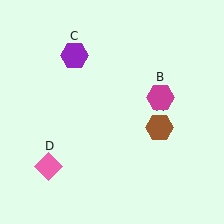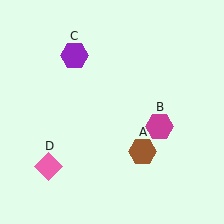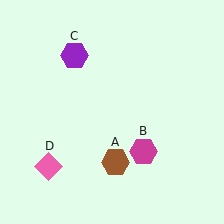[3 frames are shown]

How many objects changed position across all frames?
2 objects changed position: brown hexagon (object A), magenta hexagon (object B).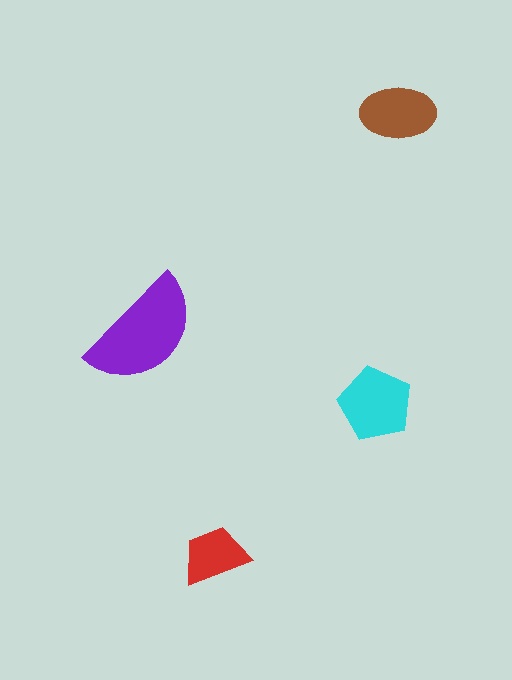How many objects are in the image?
There are 4 objects in the image.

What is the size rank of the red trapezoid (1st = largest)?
4th.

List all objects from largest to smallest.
The purple semicircle, the cyan pentagon, the brown ellipse, the red trapezoid.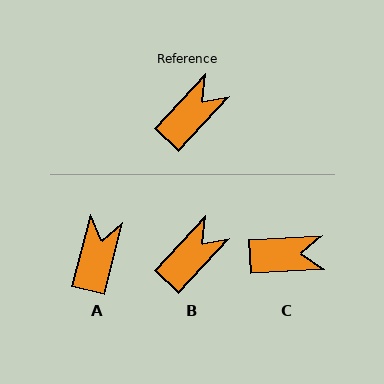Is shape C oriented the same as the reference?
No, it is off by about 44 degrees.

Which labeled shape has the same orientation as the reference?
B.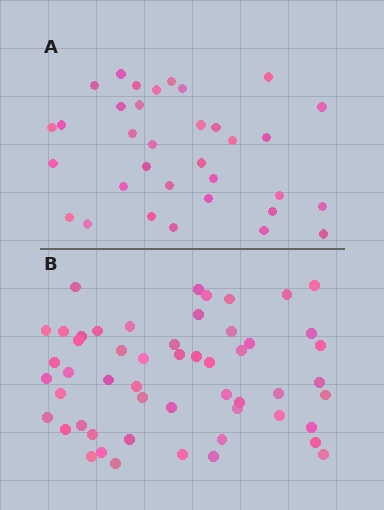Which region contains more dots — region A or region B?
Region B (the bottom region) has more dots.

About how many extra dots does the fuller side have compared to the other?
Region B has approximately 20 more dots than region A.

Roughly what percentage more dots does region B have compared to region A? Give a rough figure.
About 55% more.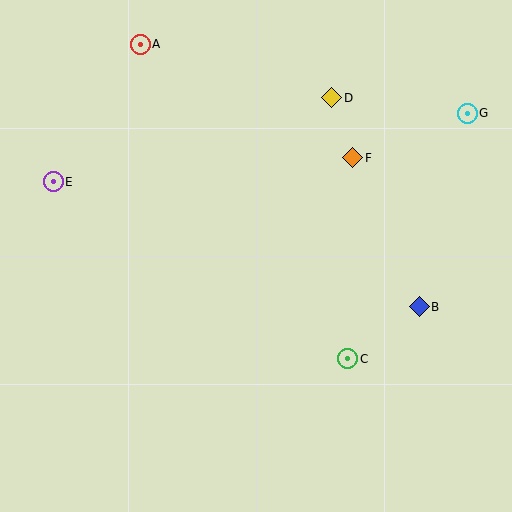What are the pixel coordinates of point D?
Point D is at (332, 98).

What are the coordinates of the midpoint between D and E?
The midpoint between D and E is at (193, 140).